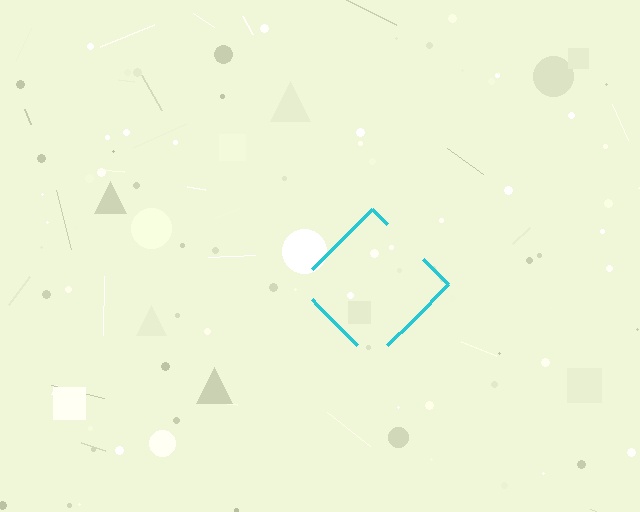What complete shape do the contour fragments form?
The contour fragments form a diamond.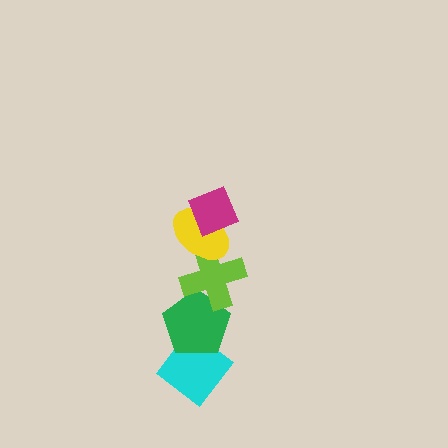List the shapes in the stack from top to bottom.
From top to bottom: the magenta diamond, the yellow ellipse, the lime cross, the green pentagon, the cyan diamond.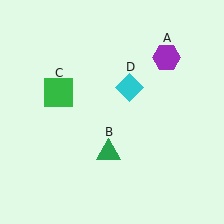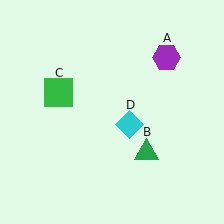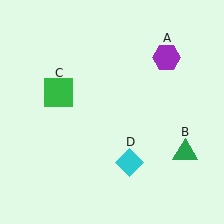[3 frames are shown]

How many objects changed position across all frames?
2 objects changed position: green triangle (object B), cyan diamond (object D).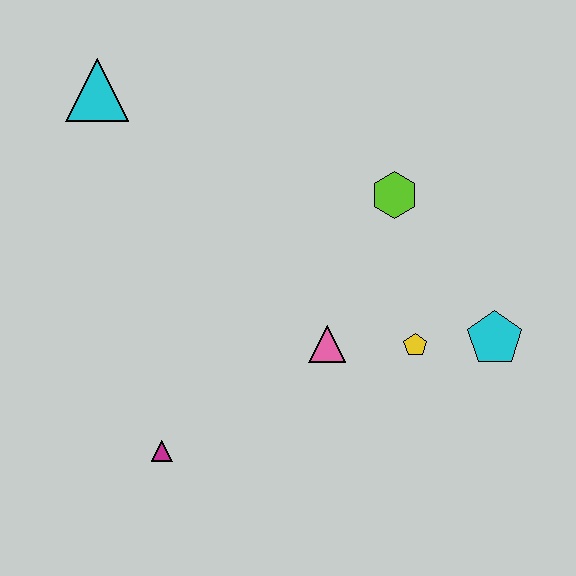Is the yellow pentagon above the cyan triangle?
No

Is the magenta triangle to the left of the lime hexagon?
Yes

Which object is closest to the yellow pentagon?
The cyan pentagon is closest to the yellow pentagon.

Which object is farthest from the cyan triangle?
The cyan pentagon is farthest from the cyan triangle.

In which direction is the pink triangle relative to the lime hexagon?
The pink triangle is below the lime hexagon.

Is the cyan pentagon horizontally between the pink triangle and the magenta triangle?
No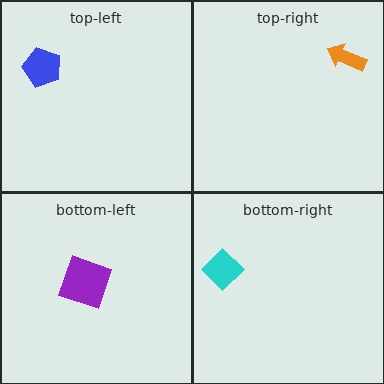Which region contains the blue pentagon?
The top-left region.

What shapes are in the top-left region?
The blue pentagon.